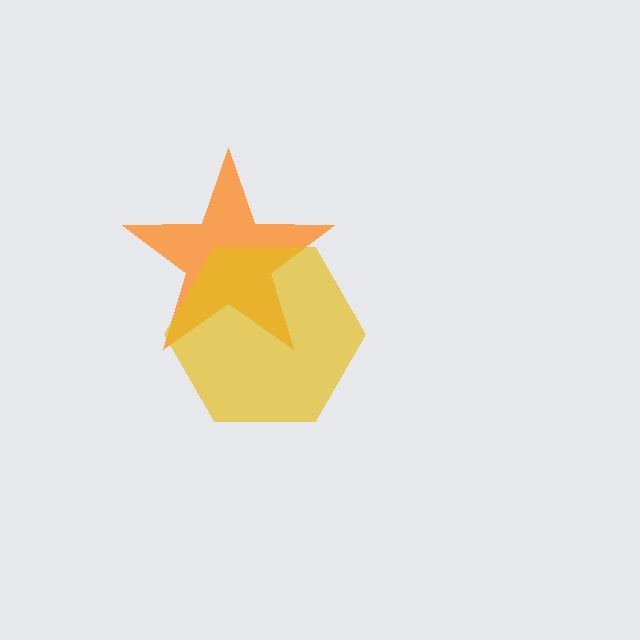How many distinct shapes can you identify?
There are 2 distinct shapes: an orange star, a yellow hexagon.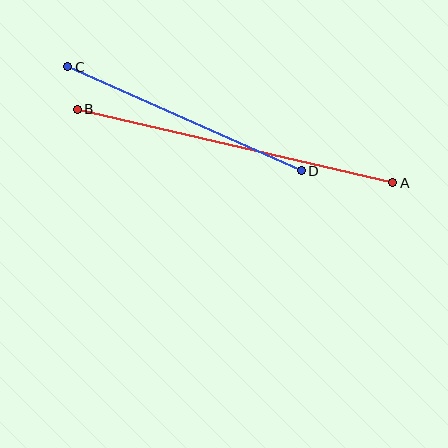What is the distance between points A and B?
The distance is approximately 324 pixels.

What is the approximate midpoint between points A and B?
The midpoint is at approximately (235, 146) pixels.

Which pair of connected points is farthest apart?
Points A and B are farthest apart.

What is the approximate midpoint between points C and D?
The midpoint is at approximately (184, 119) pixels.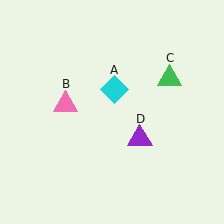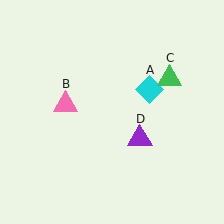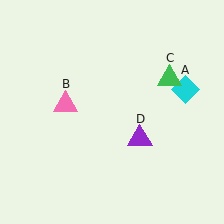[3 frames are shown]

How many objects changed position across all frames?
1 object changed position: cyan diamond (object A).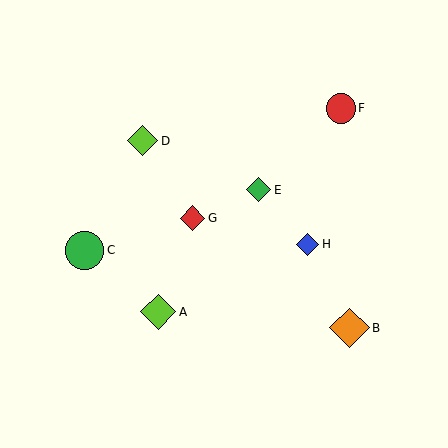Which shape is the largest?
The orange diamond (labeled B) is the largest.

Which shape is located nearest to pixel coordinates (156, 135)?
The lime diamond (labeled D) at (143, 141) is nearest to that location.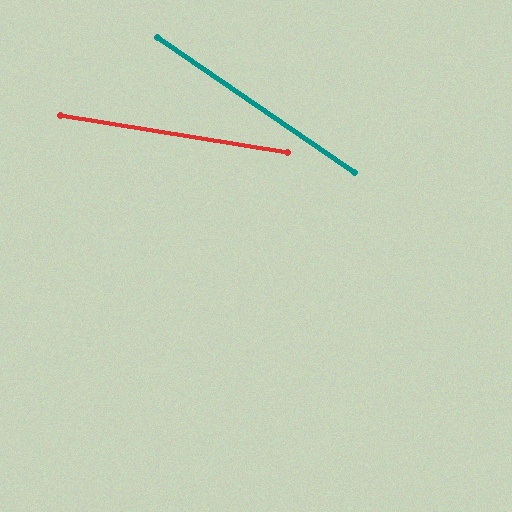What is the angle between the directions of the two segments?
Approximately 25 degrees.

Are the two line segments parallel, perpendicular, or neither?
Neither parallel nor perpendicular — they differ by about 25°.